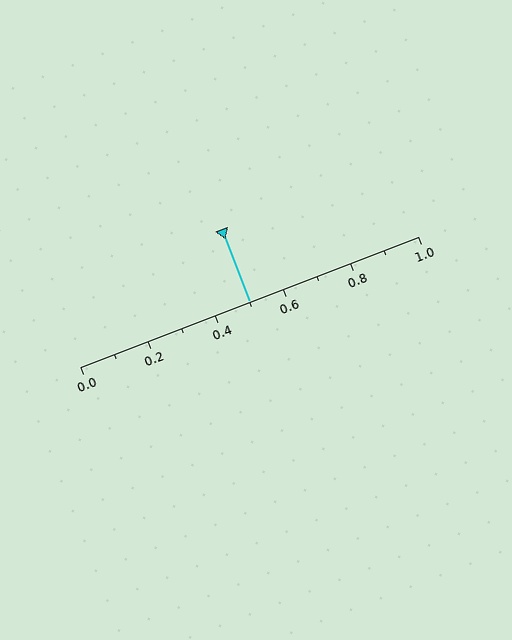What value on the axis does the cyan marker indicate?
The marker indicates approximately 0.5.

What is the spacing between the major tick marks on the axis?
The major ticks are spaced 0.2 apart.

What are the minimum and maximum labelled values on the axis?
The axis runs from 0.0 to 1.0.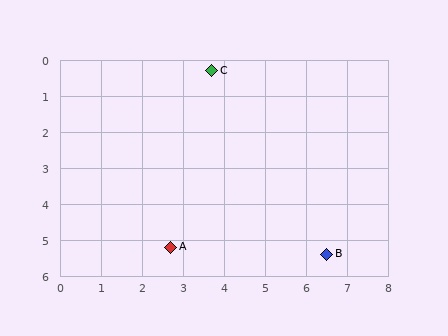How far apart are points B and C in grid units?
Points B and C are about 5.8 grid units apart.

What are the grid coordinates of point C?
Point C is at approximately (3.7, 0.3).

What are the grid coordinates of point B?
Point B is at approximately (6.5, 5.4).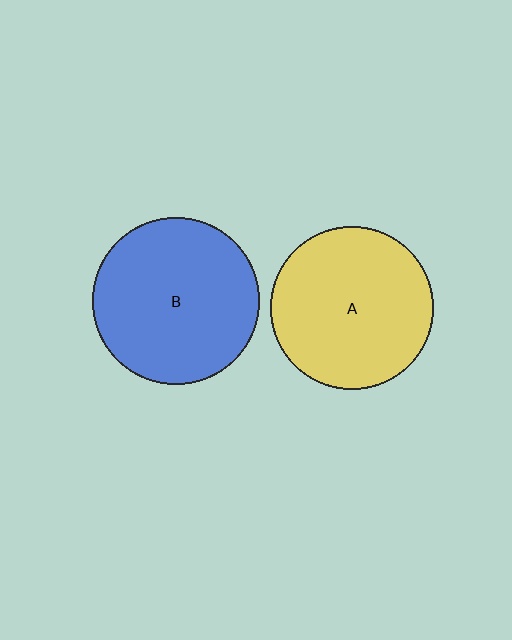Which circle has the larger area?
Circle B (blue).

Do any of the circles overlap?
No, none of the circles overlap.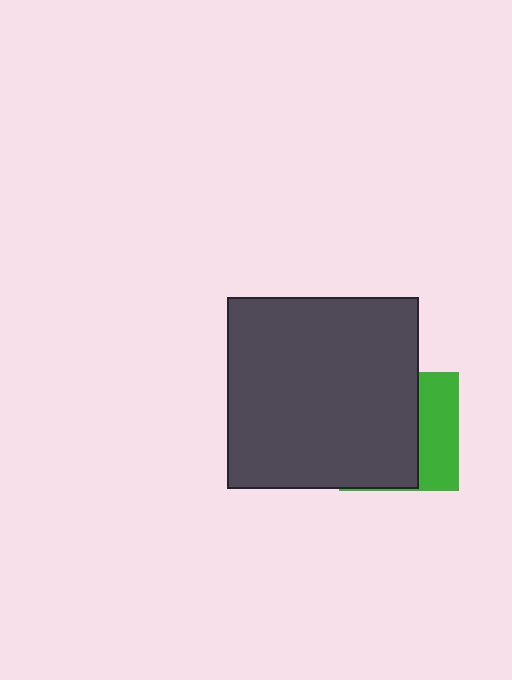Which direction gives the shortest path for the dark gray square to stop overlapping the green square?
Moving left gives the shortest separation.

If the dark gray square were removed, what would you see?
You would see the complete green square.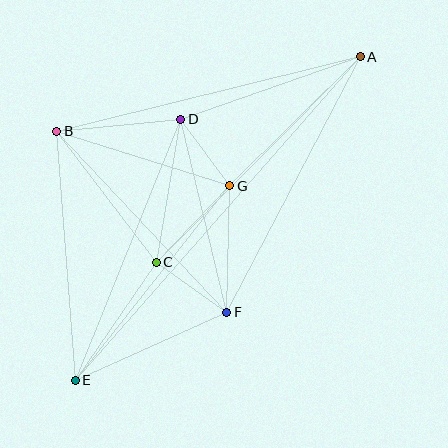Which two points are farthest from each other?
Points A and E are farthest from each other.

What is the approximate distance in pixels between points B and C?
The distance between B and C is approximately 164 pixels.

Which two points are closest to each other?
Points D and G are closest to each other.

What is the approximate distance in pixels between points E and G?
The distance between E and G is approximately 249 pixels.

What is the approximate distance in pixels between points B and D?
The distance between B and D is approximately 125 pixels.